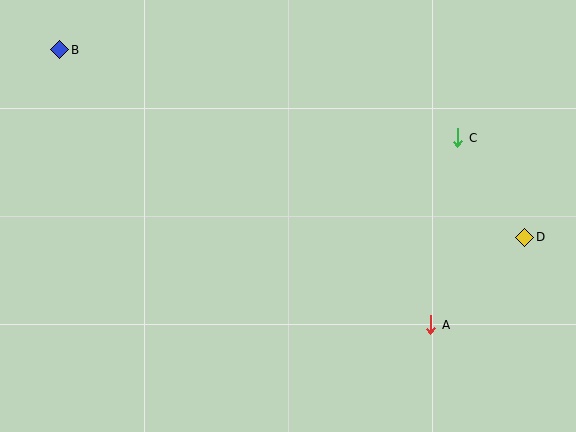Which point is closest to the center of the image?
Point A at (431, 325) is closest to the center.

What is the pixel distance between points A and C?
The distance between A and C is 189 pixels.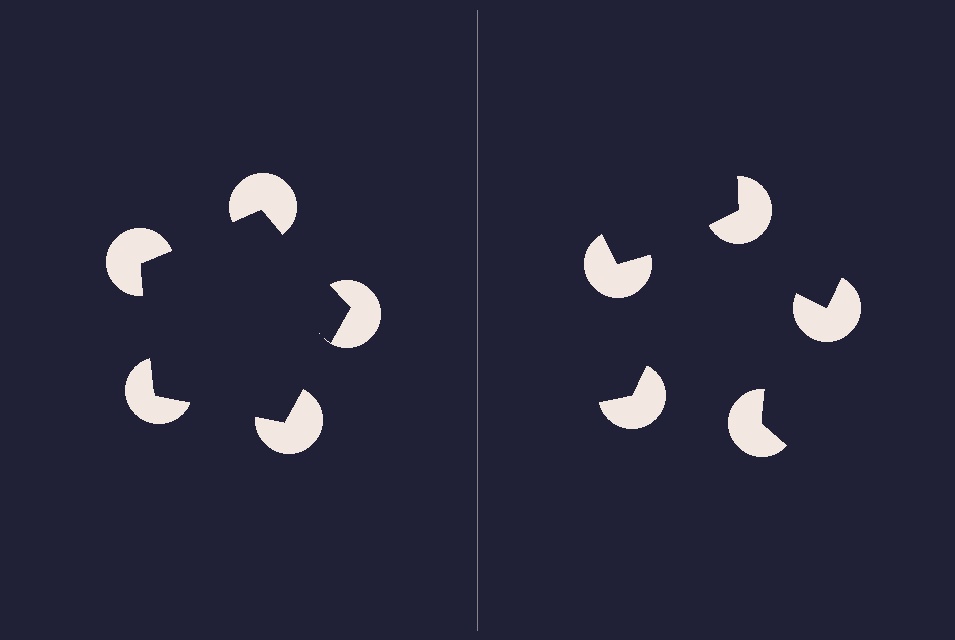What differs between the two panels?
The pac-man discs are positioned identically on both sides; only the wedge orientations differ. On the left they align to a pentagon; on the right they are misaligned.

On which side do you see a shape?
An illusory pentagon appears on the left side. On the right side the wedge cuts are rotated, so no coherent shape forms.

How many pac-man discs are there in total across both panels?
10 — 5 on each side.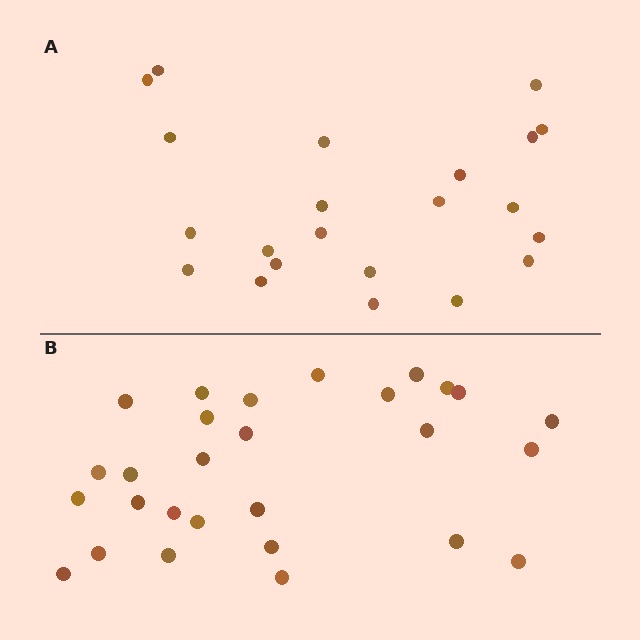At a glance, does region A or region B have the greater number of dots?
Region B (the bottom region) has more dots.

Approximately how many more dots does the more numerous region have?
Region B has about 6 more dots than region A.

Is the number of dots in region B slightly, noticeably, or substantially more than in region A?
Region B has noticeably more, but not dramatically so. The ratio is roughly 1.3 to 1.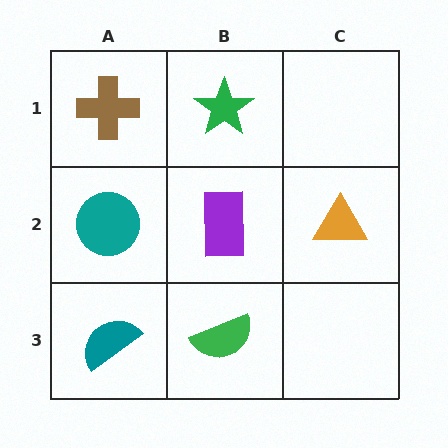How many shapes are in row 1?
2 shapes.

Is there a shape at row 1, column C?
No, that cell is empty.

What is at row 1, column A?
A brown cross.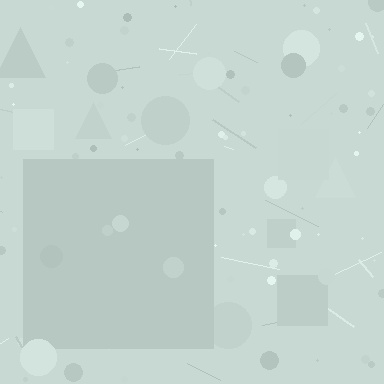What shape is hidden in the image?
A square is hidden in the image.